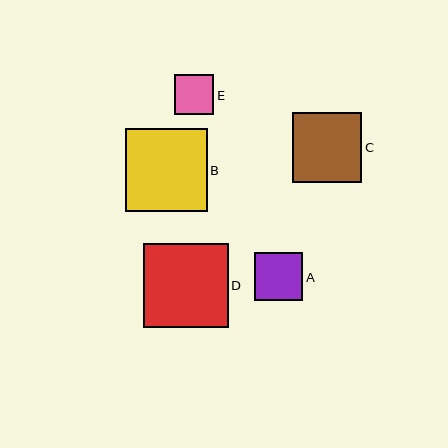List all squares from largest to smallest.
From largest to smallest: D, B, C, A, E.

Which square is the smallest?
Square E is the smallest with a size of approximately 39 pixels.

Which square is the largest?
Square D is the largest with a size of approximately 85 pixels.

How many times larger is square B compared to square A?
Square B is approximately 1.7 times the size of square A.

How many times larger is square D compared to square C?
Square D is approximately 1.2 times the size of square C.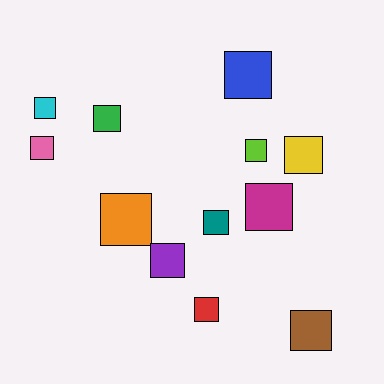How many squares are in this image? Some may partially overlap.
There are 12 squares.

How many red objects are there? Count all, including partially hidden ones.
There is 1 red object.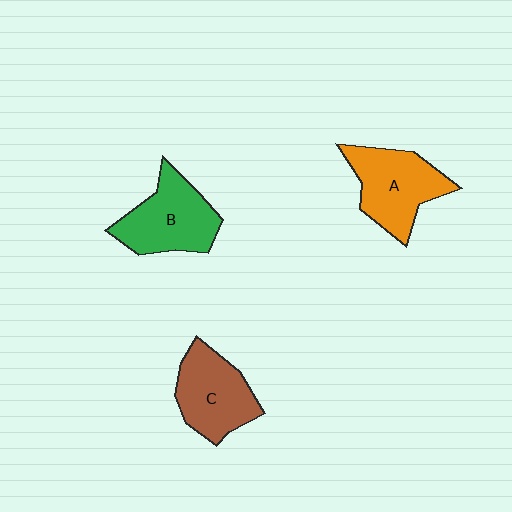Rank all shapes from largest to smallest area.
From largest to smallest: A (orange), B (green), C (brown).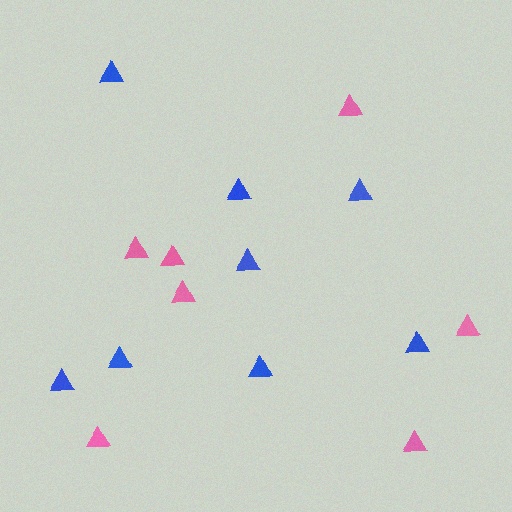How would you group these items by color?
There are 2 groups: one group of pink triangles (7) and one group of blue triangles (8).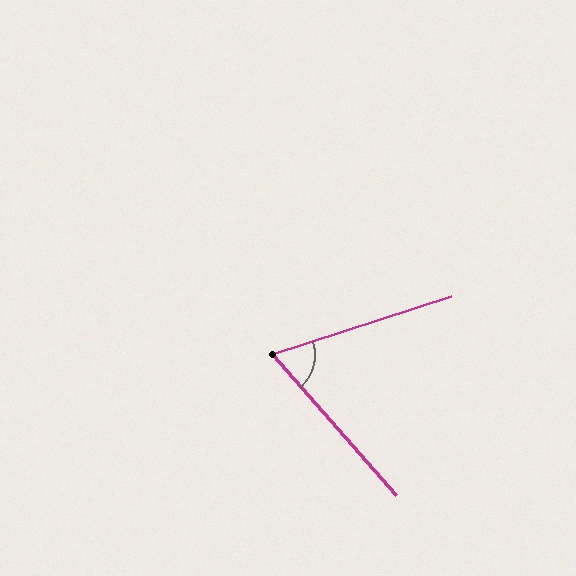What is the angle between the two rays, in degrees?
Approximately 67 degrees.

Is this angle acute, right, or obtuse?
It is acute.